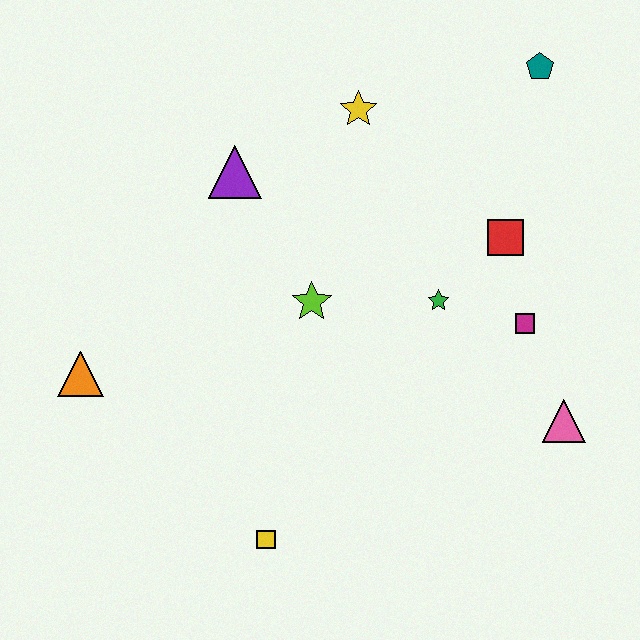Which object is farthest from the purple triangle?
The pink triangle is farthest from the purple triangle.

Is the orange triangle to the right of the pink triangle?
No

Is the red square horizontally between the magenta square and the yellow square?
Yes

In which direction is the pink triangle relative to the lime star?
The pink triangle is to the right of the lime star.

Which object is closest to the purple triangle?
The yellow star is closest to the purple triangle.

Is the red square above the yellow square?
Yes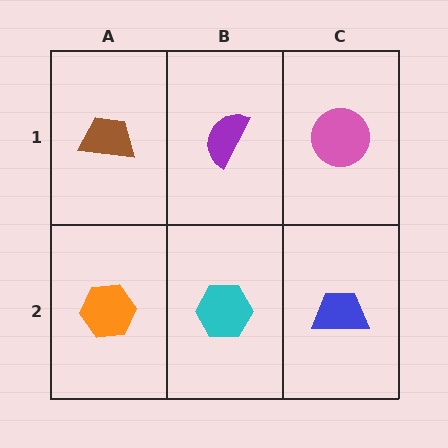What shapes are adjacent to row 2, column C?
A pink circle (row 1, column C), a cyan hexagon (row 2, column B).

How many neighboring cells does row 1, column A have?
2.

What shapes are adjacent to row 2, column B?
A purple semicircle (row 1, column B), an orange hexagon (row 2, column A), a blue trapezoid (row 2, column C).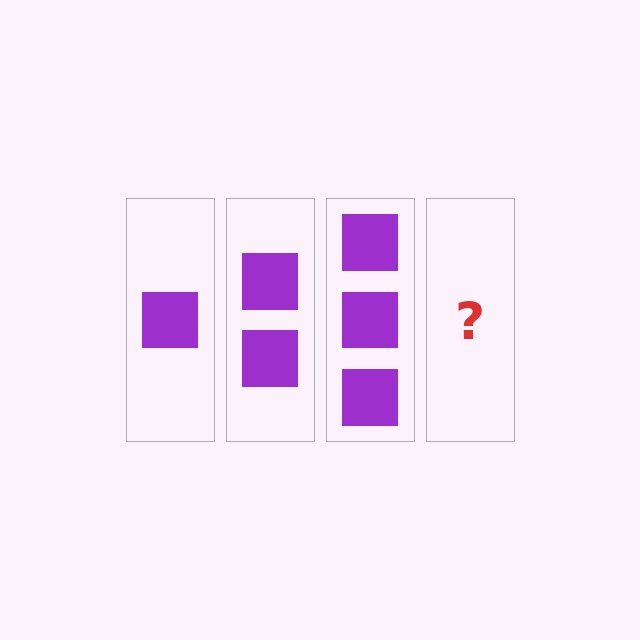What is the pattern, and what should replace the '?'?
The pattern is that each step adds one more square. The '?' should be 4 squares.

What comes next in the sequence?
The next element should be 4 squares.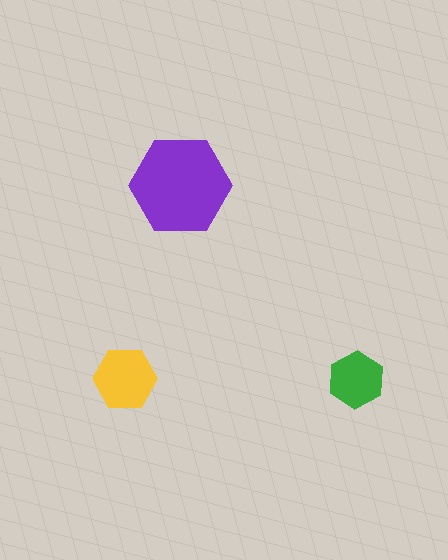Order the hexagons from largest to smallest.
the purple one, the yellow one, the green one.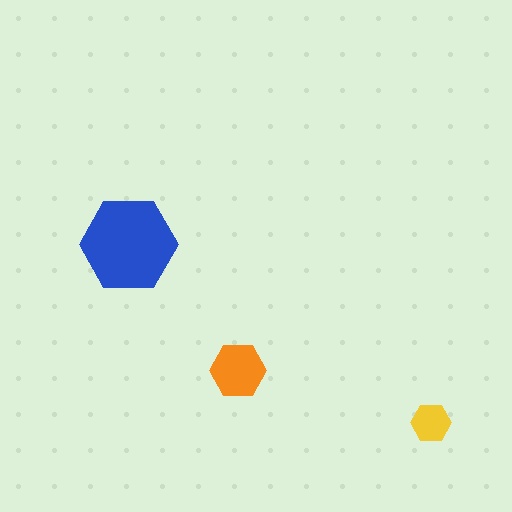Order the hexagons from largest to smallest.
the blue one, the orange one, the yellow one.